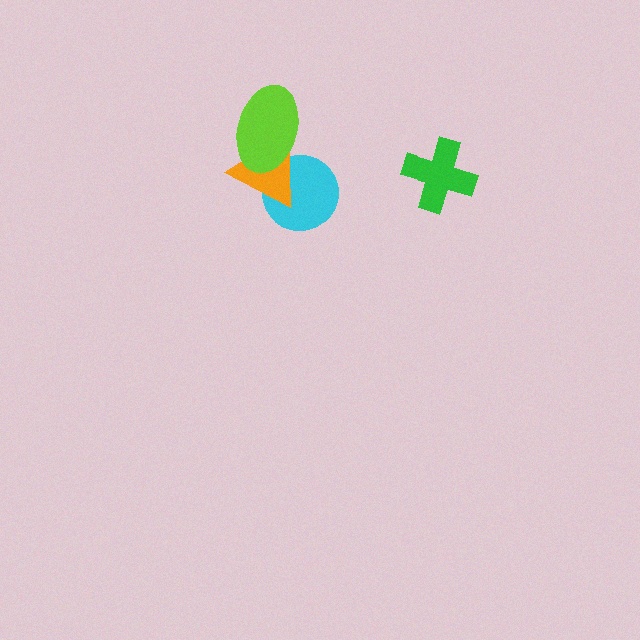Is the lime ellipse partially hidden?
No, no other shape covers it.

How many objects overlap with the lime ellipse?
2 objects overlap with the lime ellipse.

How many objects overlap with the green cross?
0 objects overlap with the green cross.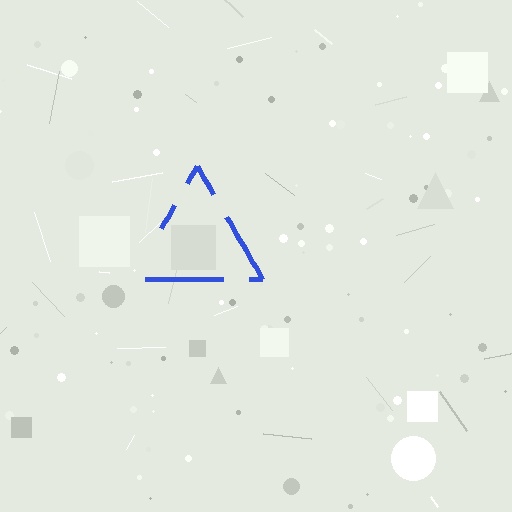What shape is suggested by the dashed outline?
The dashed outline suggests a triangle.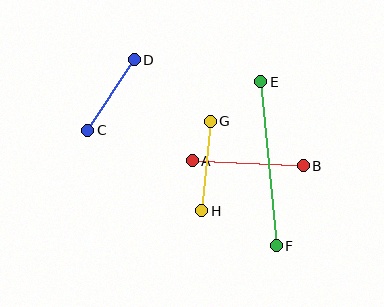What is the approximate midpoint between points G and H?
The midpoint is at approximately (206, 166) pixels.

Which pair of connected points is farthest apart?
Points E and F are farthest apart.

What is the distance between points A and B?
The distance is approximately 111 pixels.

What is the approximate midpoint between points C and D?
The midpoint is at approximately (111, 95) pixels.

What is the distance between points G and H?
The distance is approximately 90 pixels.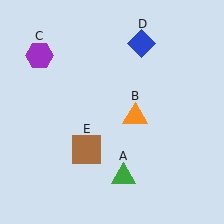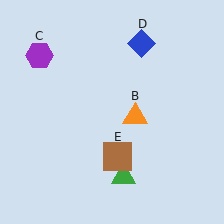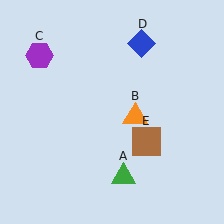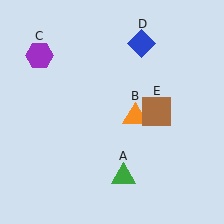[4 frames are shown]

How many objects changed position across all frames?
1 object changed position: brown square (object E).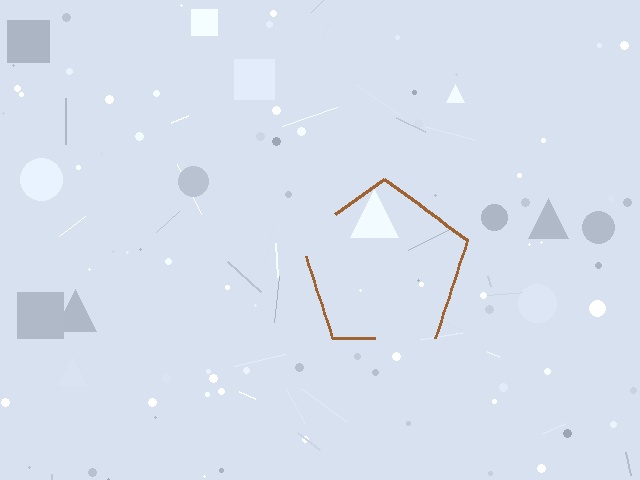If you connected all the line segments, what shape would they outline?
They would outline a pentagon.